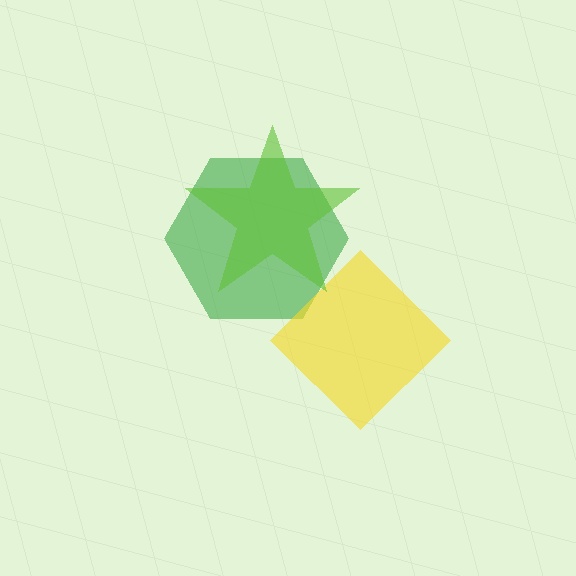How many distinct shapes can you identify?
There are 3 distinct shapes: a green hexagon, a yellow diamond, a lime star.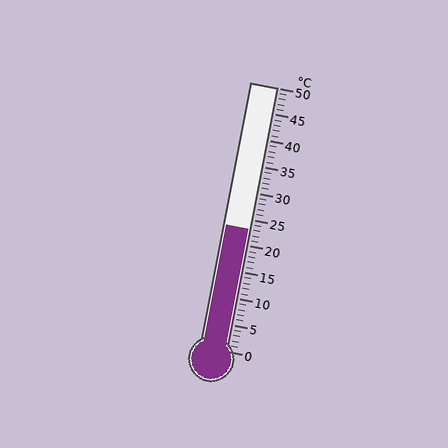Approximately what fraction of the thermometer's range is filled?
The thermometer is filled to approximately 45% of its range.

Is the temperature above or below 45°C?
The temperature is below 45°C.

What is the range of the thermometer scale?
The thermometer scale ranges from 0°C to 50°C.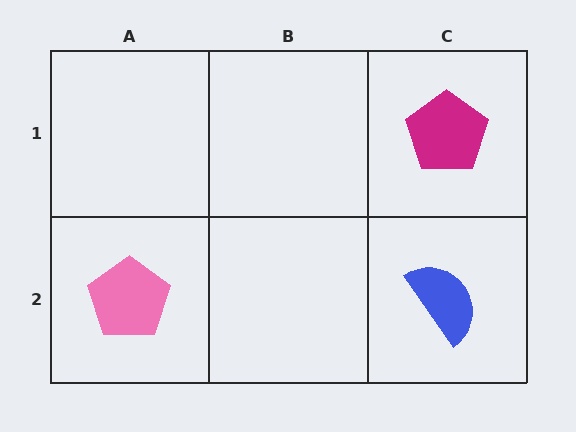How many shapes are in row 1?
1 shape.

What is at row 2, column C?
A blue semicircle.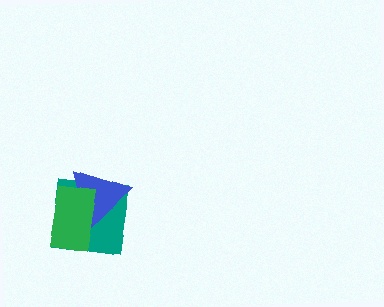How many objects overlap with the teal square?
2 objects overlap with the teal square.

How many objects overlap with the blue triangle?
2 objects overlap with the blue triangle.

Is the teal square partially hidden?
Yes, it is partially covered by another shape.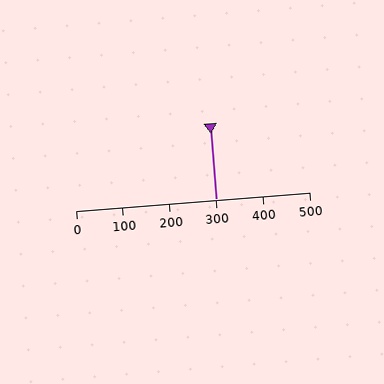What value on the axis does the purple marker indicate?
The marker indicates approximately 300.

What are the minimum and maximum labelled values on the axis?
The axis runs from 0 to 500.